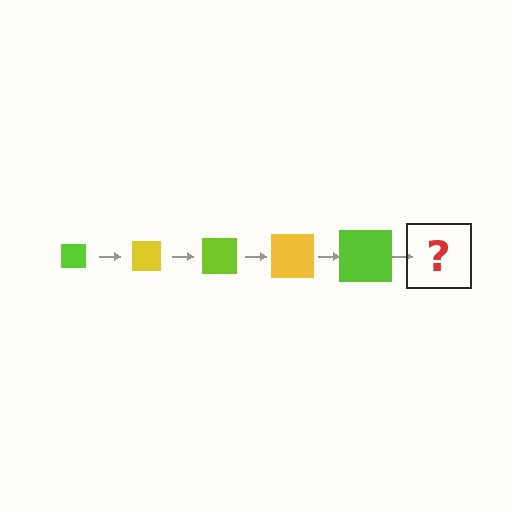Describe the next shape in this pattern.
It should be a yellow square, larger than the previous one.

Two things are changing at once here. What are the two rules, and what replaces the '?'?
The two rules are that the square grows larger each step and the color cycles through lime and yellow. The '?' should be a yellow square, larger than the previous one.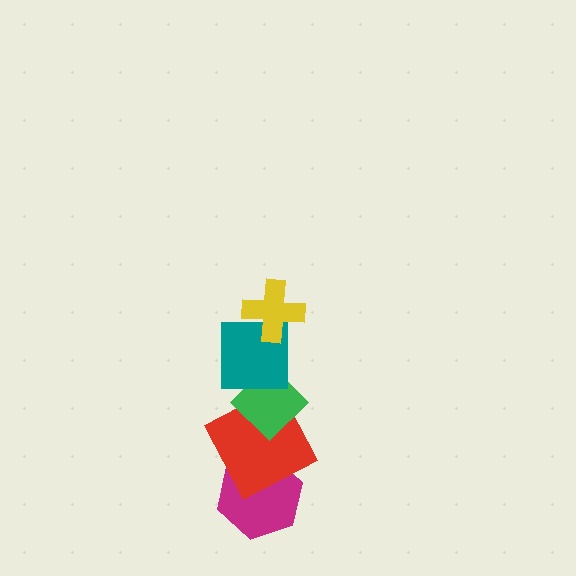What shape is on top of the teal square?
The yellow cross is on top of the teal square.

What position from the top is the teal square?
The teal square is 2nd from the top.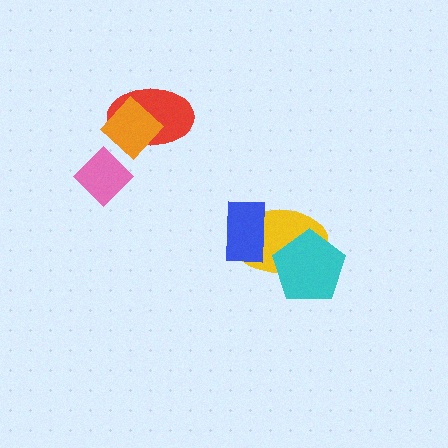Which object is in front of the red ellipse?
The orange diamond is in front of the red ellipse.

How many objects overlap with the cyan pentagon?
1 object overlaps with the cyan pentagon.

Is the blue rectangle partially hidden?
No, no other shape covers it.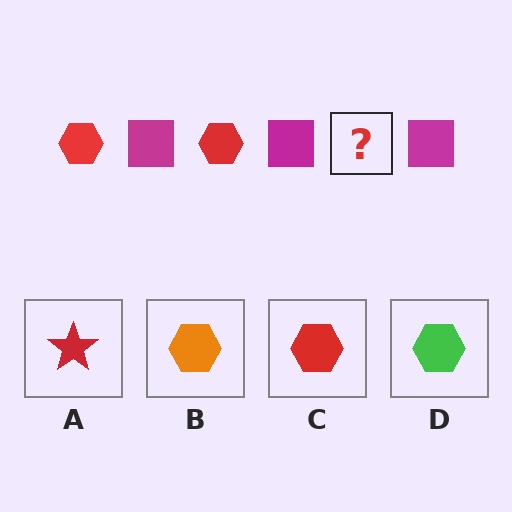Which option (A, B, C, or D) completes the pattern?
C.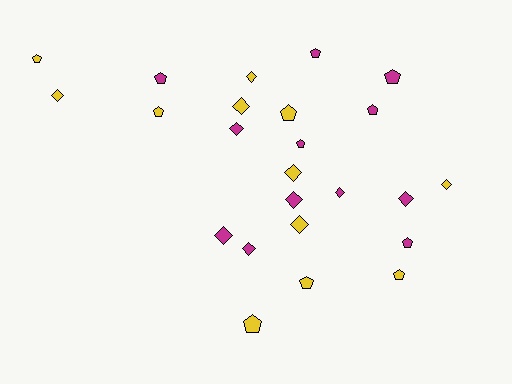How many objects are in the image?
There are 24 objects.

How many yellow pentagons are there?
There are 6 yellow pentagons.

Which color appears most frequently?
Magenta, with 12 objects.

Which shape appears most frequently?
Diamond, with 12 objects.